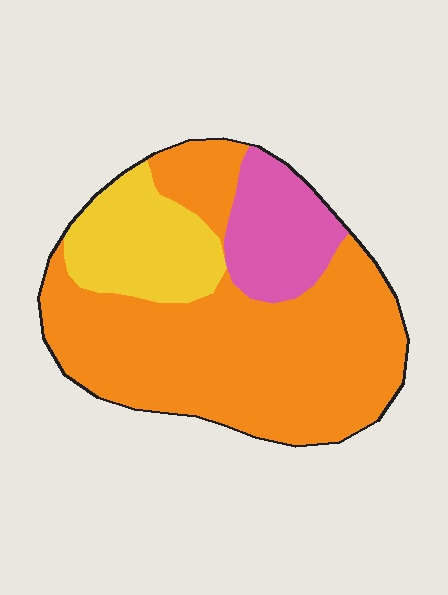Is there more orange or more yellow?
Orange.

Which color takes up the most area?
Orange, at roughly 65%.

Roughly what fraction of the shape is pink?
Pink covers about 15% of the shape.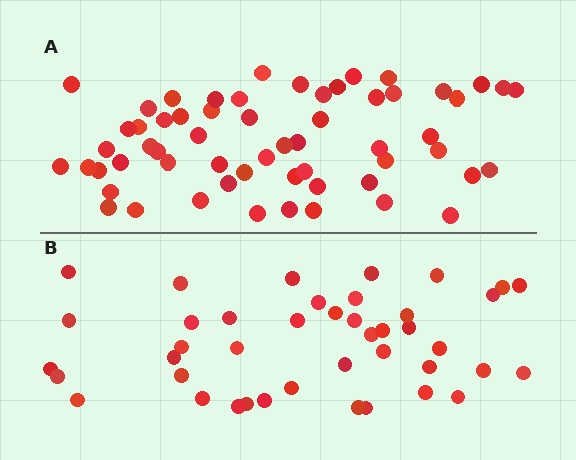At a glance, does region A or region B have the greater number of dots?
Region A (the top region) has more dots.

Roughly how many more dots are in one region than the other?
Region A has approximately 15 more dots than region B.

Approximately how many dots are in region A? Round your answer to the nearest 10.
About 60 dots. (The exact count is 59, which rounds to 60.)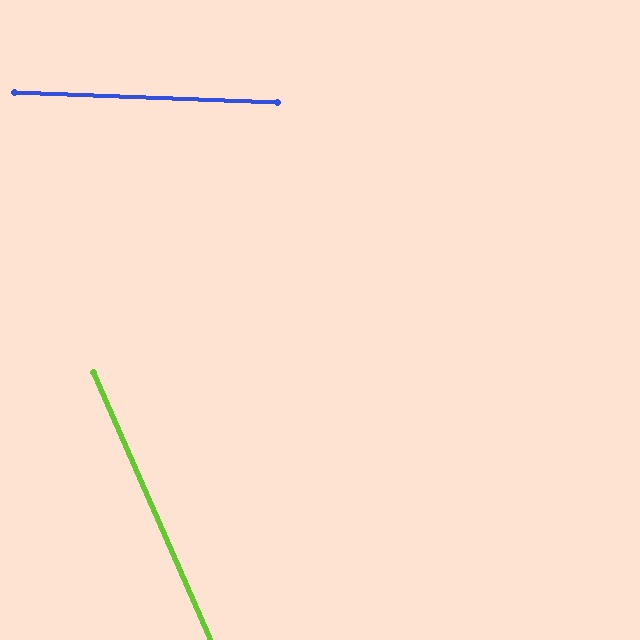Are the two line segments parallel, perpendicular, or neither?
Neither parallel nor perpendicular — they differ by about 64°.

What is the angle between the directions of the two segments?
Approximately 64 degrees.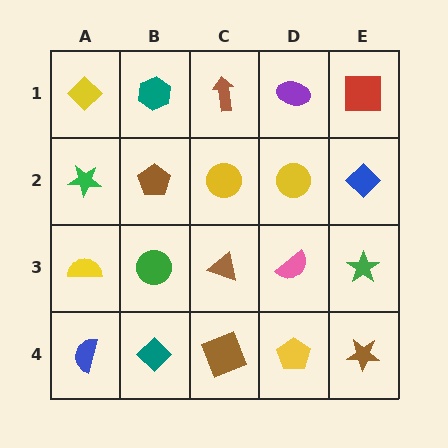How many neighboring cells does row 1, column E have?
2.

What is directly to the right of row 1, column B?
A brown arrow.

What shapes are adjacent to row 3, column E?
A blue diamond (row 2, column E), a brown star (row 4, column E), a pink semicircle (row 3, column D).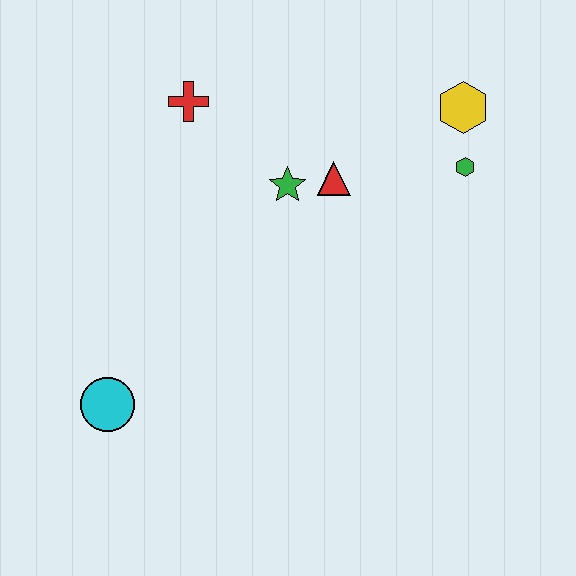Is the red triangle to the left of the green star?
No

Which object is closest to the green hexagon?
The yellow hexagon is closest to the green hexagon.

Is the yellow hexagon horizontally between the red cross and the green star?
No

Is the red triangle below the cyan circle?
No